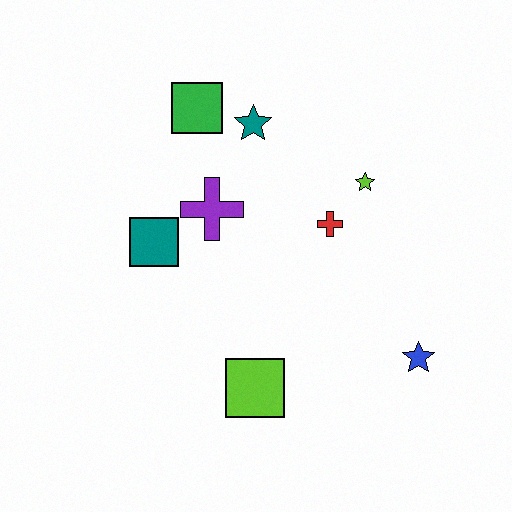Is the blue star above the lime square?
Yes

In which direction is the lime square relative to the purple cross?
The lime square is below the purple cross.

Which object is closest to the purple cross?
The teal square is closest to the purple cross.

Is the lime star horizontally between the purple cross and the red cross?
No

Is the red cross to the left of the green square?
No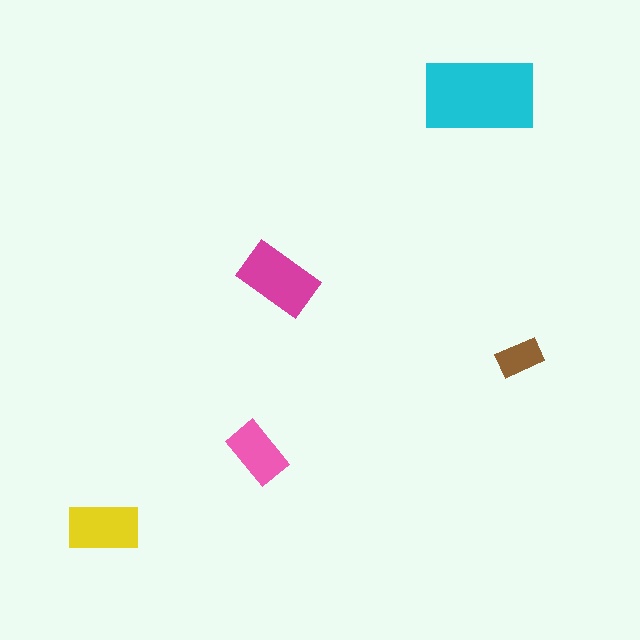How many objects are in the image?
There are 5 objects in the image.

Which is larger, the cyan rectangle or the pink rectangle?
The cyan one.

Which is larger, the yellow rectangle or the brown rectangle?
The yellow one.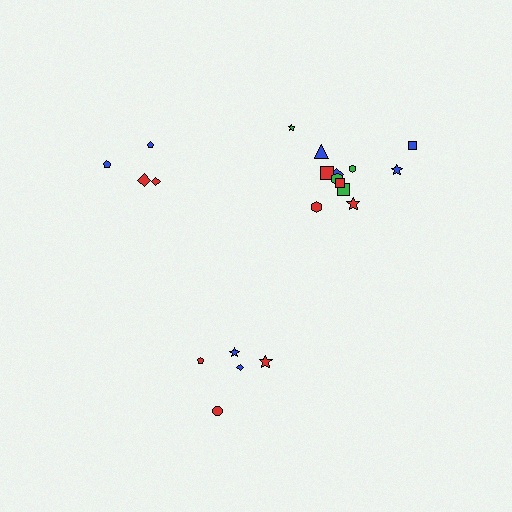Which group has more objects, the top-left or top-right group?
The top-right group.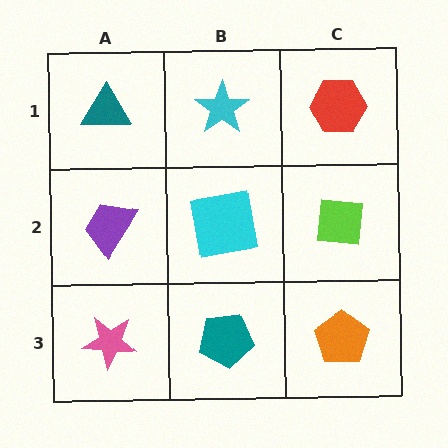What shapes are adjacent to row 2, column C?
A red hexagon (row 1, column C), an orange pentagon (row 3, column C), a cyan square (row 2, column B).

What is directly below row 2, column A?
A pink star.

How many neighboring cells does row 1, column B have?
3.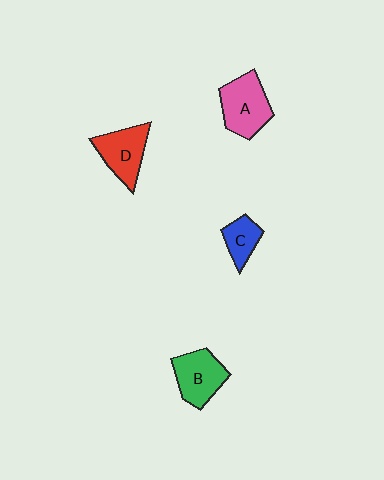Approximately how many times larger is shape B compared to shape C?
Approximately 1.6 times.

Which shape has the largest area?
Shape A (pink).